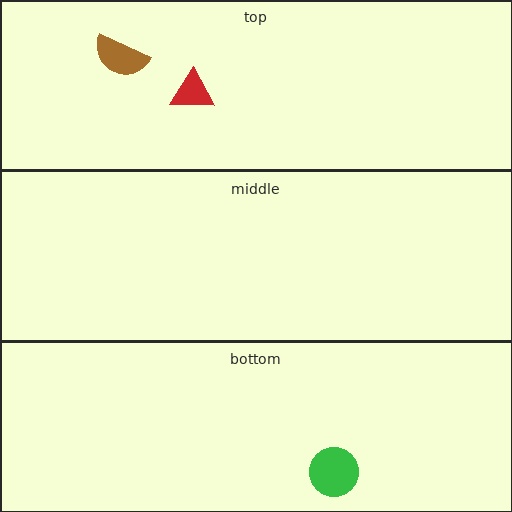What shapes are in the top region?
The red triangle, the brown semicircle.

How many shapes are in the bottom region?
1.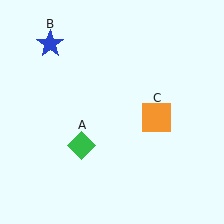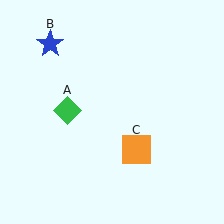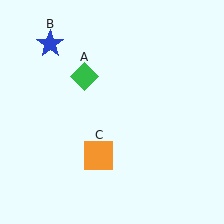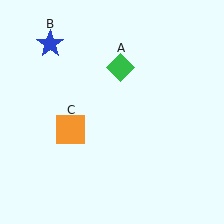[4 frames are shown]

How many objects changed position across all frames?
2 objects changed position: green diamond (object A), orange square (object C).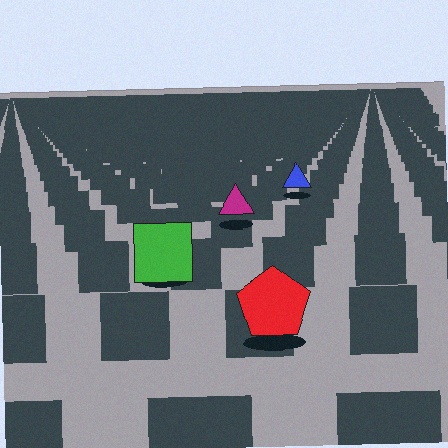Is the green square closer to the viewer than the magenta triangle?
Yes. The green square is closer — you can tell from the texture gradient: the ground texture is coarser near it.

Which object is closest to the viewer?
The red pentagon is closest. The texture marks near it are larger and more spread out.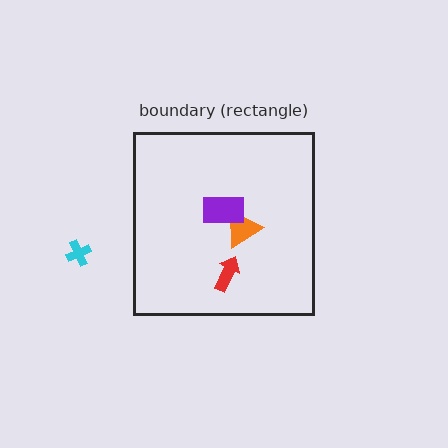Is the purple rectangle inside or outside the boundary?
Inside.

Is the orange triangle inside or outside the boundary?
Inside.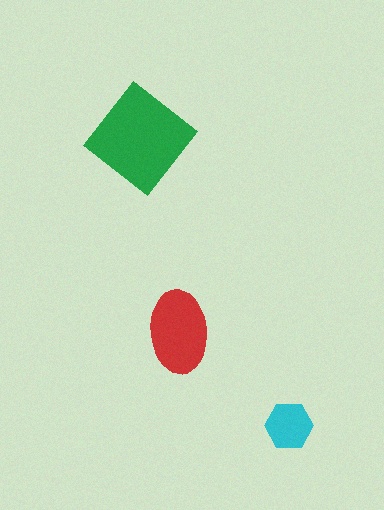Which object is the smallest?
The cyan hexagon.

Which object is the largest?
The green diamond.